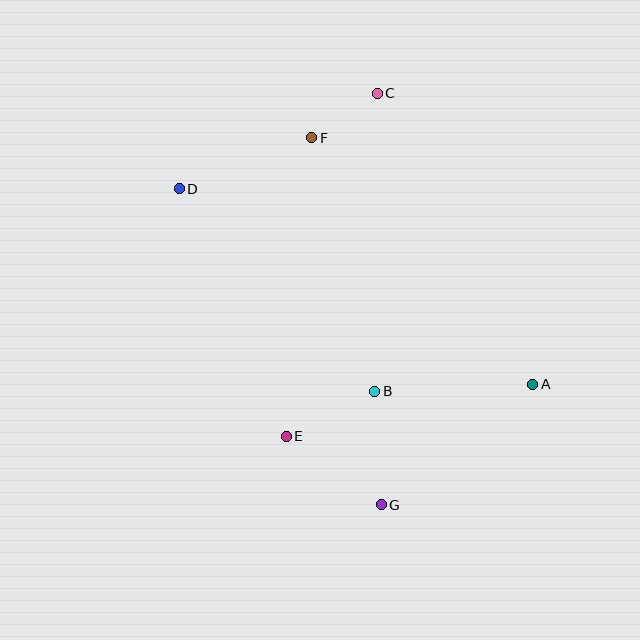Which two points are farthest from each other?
Points C and G are farthest from each other.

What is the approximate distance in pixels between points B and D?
The distance between B and D is approximately 282 pixels.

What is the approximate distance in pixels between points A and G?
The distance between A and G is approximately 194 pixels.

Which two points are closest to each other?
Points C and F are closest to each other.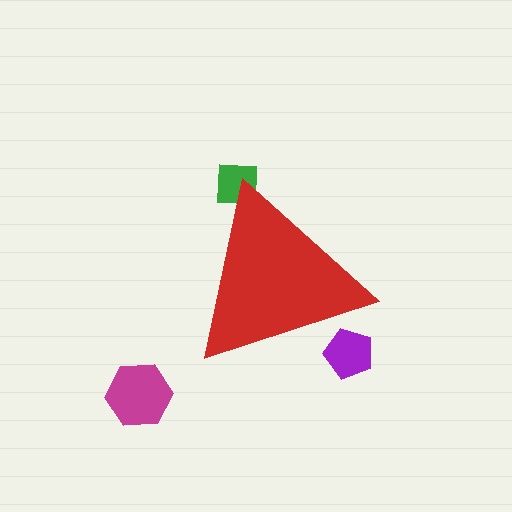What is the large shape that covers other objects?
A red triangle.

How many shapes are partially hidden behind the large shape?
2 shapes are partially hidden.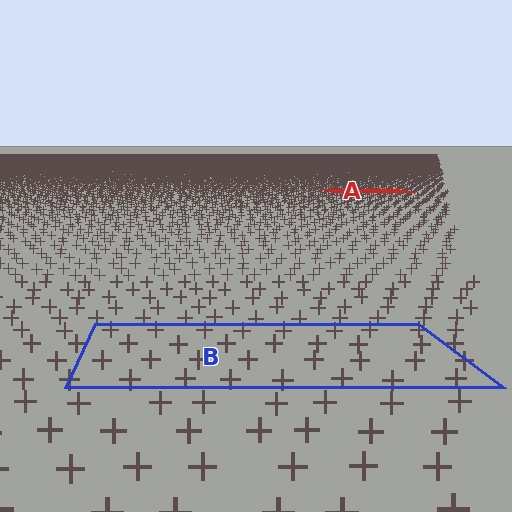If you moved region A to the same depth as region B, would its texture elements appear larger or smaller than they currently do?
They would appear larger. At a closer depth, the same texture elements are projected at a bigger on-screen size.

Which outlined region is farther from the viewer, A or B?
Region A is farther from the viewer — the texture elements inside it appear smaller and more densely packed.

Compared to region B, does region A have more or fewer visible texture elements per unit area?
Region A has more texture elements per unit area — they are packed more densely because it is farther away.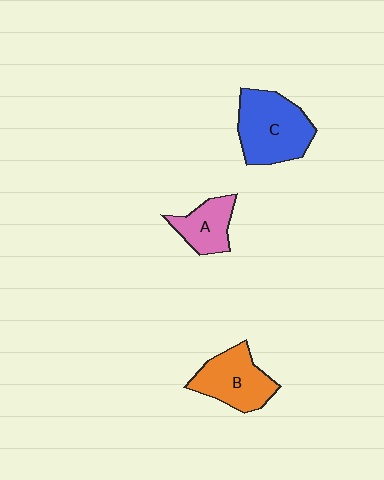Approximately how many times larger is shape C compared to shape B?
Approximately 1.3 times.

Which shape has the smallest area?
Shape A (pink).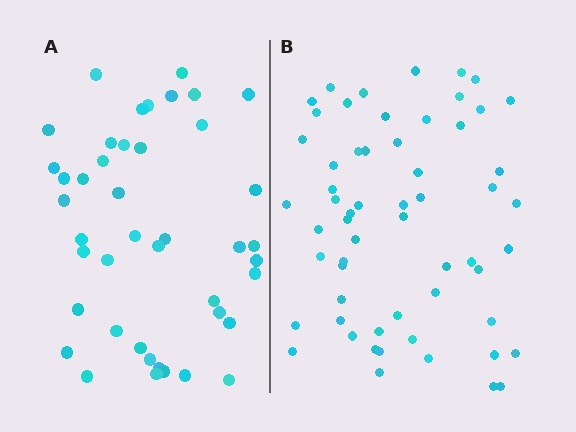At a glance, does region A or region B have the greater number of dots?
Region B (the right region) has more dots.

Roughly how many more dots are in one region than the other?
Region B has approximately 15 more dots than region A.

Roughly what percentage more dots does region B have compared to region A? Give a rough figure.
About 35% more.